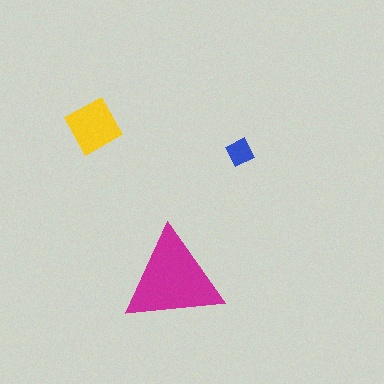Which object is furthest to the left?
The yellow square is leftmost.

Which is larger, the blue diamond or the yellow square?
The yellow square.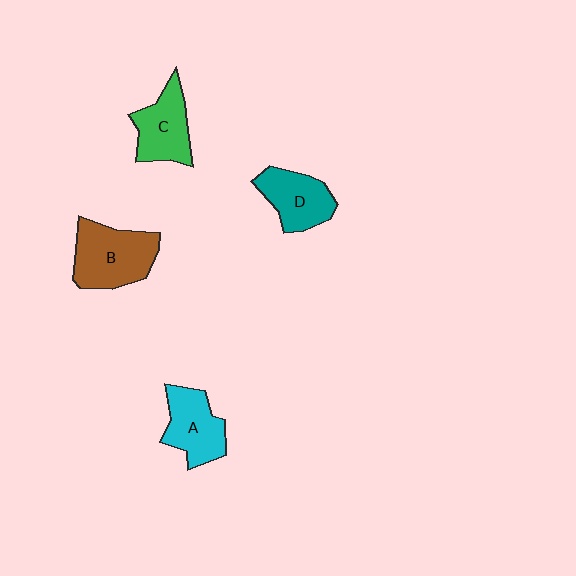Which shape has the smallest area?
Shape D (teal).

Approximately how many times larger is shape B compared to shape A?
Approximately 1.3 times.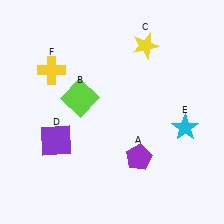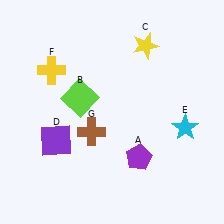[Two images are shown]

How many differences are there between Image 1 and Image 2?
There is 1 difference between the two images.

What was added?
A brown cross (G) was added in Image 2.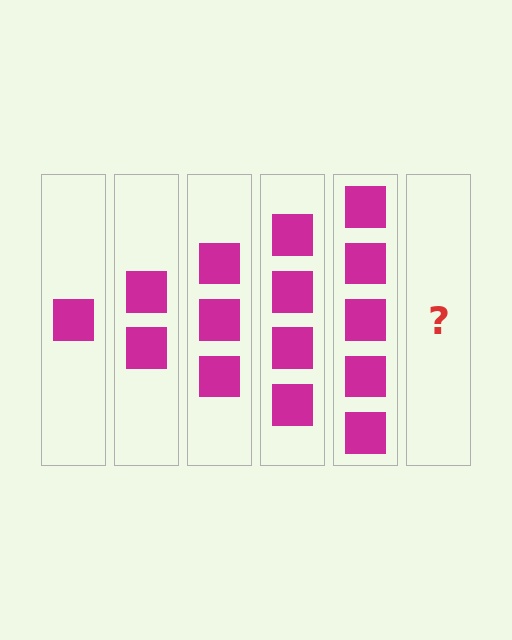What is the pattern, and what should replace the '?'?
The pattern is that each step adds one more square. The '?' should be 6 squares.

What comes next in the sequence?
The next element should be 6 squares.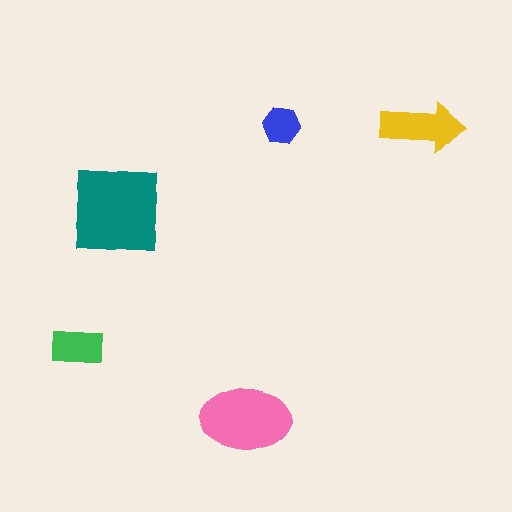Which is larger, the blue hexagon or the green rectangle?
The green rectangle.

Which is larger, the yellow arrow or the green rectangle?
The yellow arrow.